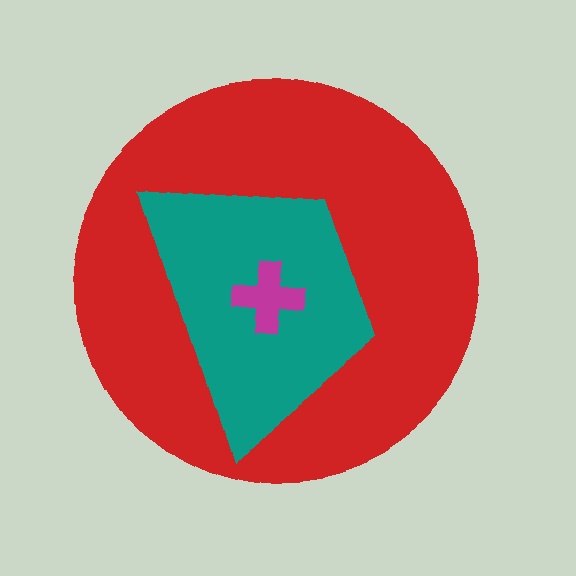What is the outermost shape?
The red circle.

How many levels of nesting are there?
3.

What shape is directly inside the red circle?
The teal trapezoid.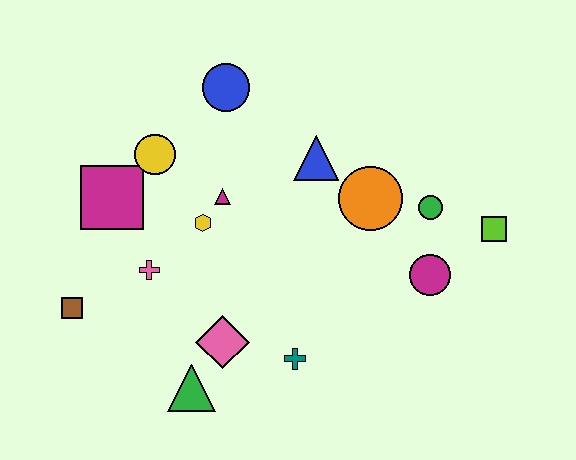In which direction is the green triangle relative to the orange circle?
The green triangle is below the orange circle.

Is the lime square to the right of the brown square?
Yes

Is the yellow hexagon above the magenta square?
No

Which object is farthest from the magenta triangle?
The lime square is farthest from the magenta triangle.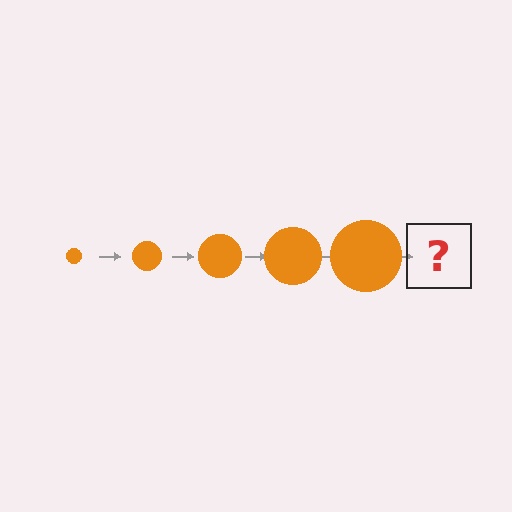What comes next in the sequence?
The next element should be an orange circle, larger than the previous one.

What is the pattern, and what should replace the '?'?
The pattern is that the circle gets progressively larger each step. The '?' should be an orange circle, larger than the previous one.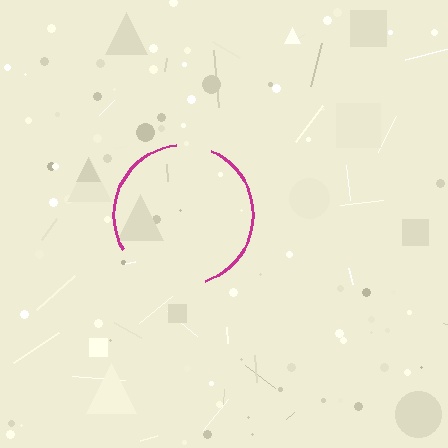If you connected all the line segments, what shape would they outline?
They would outline a circle.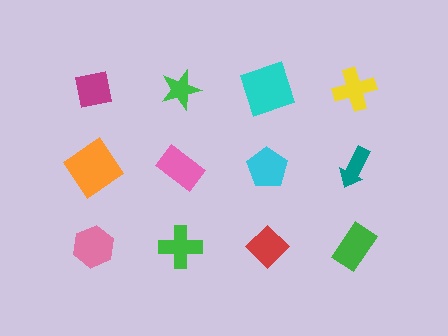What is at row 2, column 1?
An orange diamond.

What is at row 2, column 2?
A pink rectangle.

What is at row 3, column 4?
A green rectangle.